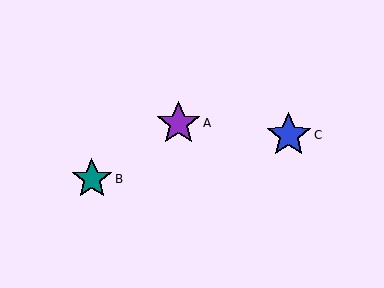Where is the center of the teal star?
The center of the teal star is at (92, 179).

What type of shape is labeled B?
Shape B is a teal star.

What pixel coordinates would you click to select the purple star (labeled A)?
Click at (178, 123) to select the purple star A.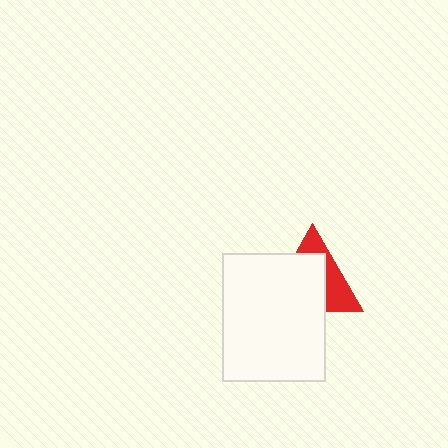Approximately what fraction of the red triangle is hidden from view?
Roughly 60% of the red triangle is hidden behind the white rectangle.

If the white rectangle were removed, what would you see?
You would see the complete red triangle.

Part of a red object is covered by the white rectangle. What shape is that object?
It is a triangle.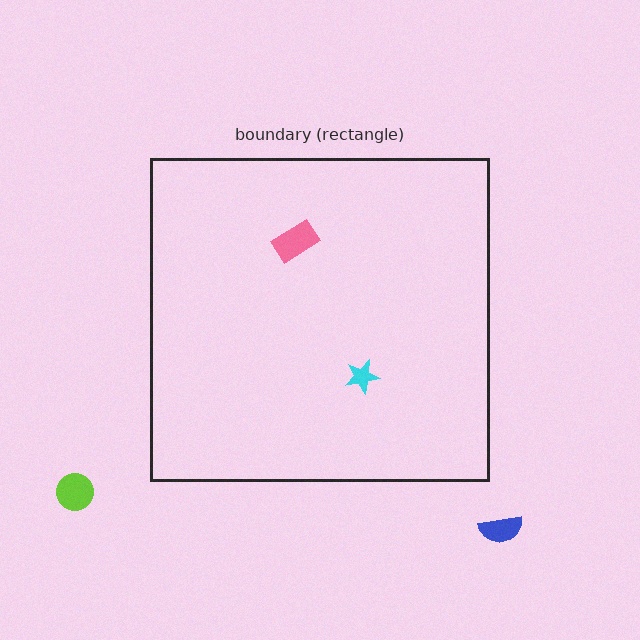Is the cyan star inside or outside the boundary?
Inside.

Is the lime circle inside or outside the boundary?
Outside.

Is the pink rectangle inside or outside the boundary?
Inside.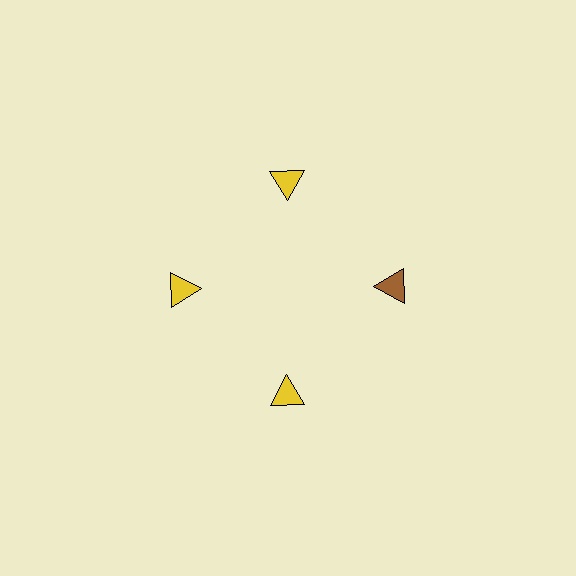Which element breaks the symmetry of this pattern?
The brown triangle at roughly the 3 o'clock position breaks the symmetry. All other shapes are yellow triangles.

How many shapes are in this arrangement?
There are 4 shapes arranged in a ring pattern.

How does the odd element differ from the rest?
It has a different color: brown instead of yellow.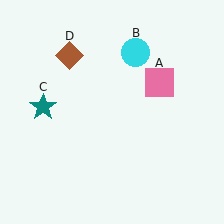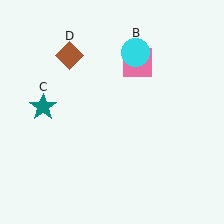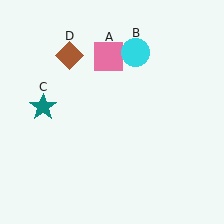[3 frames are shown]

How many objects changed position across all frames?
1 object changed position: pink square (object A).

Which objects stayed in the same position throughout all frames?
Cyan circle (object B) and teal star (object C) and brown diamond (object D) remained stationary.